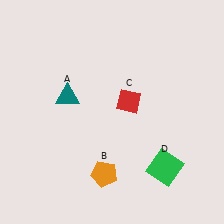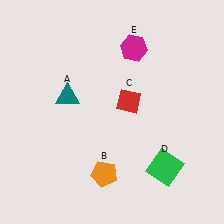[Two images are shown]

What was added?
A magenta hexagon (E) was added in Image 2.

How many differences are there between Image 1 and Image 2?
There is 1 difference between the two images.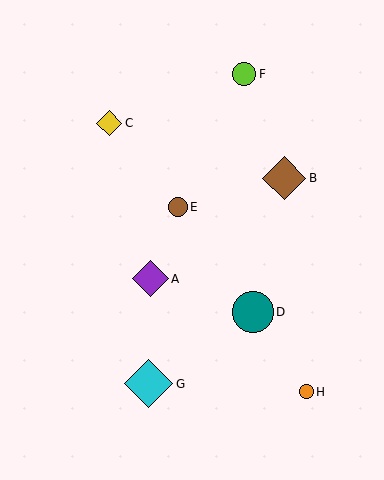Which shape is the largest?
The cyan diamond (labeled G) is the largest.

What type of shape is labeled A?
Shape A is a purple diamond.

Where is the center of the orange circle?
The center of the orange circle is at (307, 392).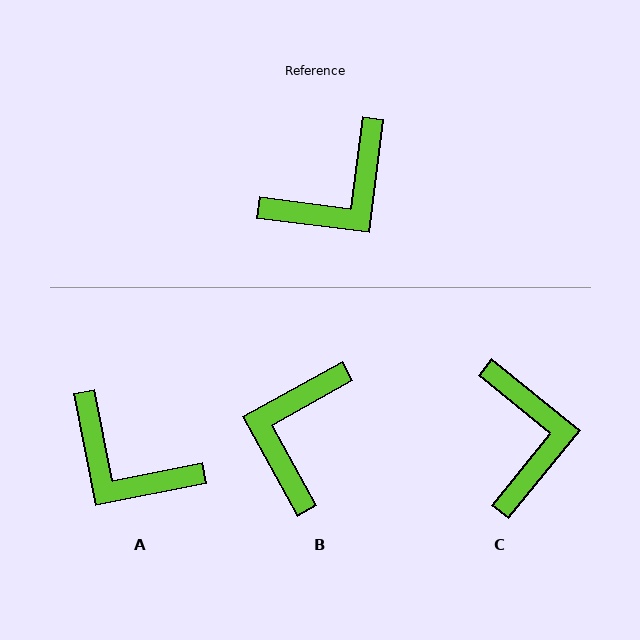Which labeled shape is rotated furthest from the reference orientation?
B, about 144 degrees away.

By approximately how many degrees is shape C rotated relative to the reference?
Approximately 58 degrees counter-clockwise.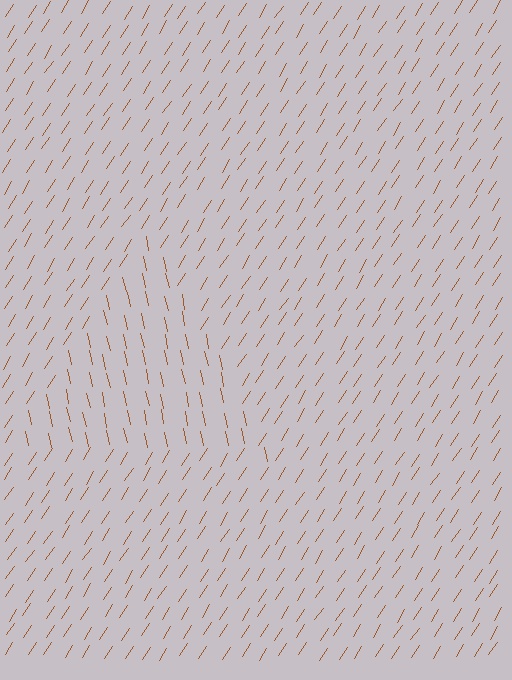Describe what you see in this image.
The image is filled with small brown line segments. A triangle region in the image has lines oriented differently from the surrounding lines, creating a visible texture boundary.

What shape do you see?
I see a triangle.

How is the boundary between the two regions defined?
The boundary is defined purely by a change in line orientation (approximately 45 degrees difference). All lines are the same color and thickness.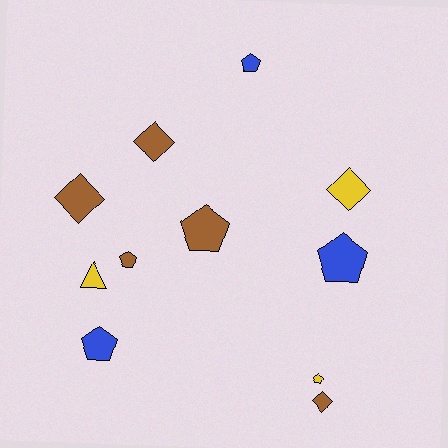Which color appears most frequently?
Brown, with 5 objects.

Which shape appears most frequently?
Pentagon, with 6 objects.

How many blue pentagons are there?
There are 3 blue pentagons.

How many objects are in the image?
There are 11 objects.